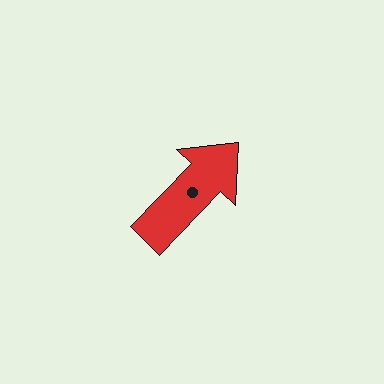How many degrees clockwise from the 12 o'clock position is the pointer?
Approximately 44 degrees.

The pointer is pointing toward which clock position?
Roughly 1 o'clock.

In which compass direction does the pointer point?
Northeast.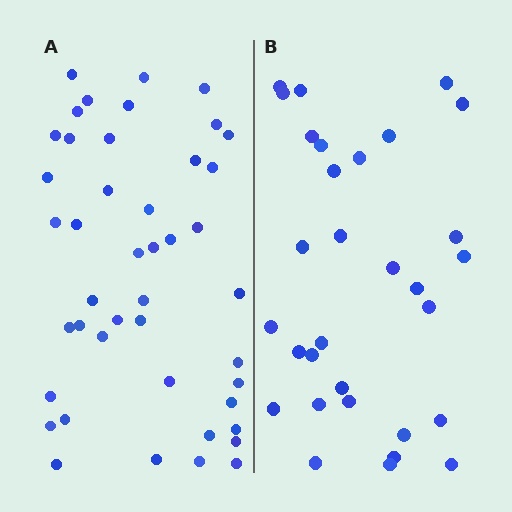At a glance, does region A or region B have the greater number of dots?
Region A (the left region) has more dots.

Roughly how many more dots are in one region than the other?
Region A has approximately 15 more dots than region B.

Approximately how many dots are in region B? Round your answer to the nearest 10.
About 30 dots. (The exact count is 31, which rounds to 30.)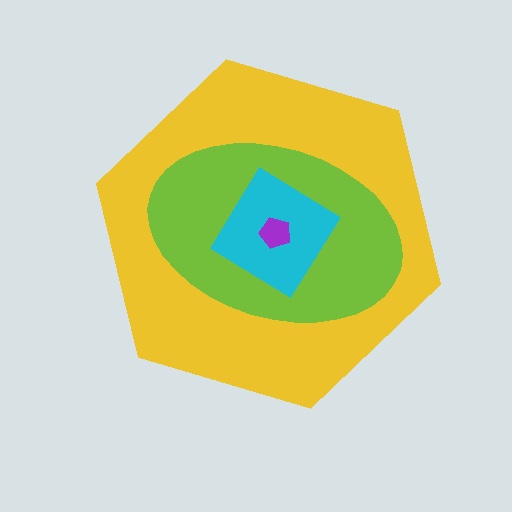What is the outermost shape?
The yellow hexagon.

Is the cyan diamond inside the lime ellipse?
Yes.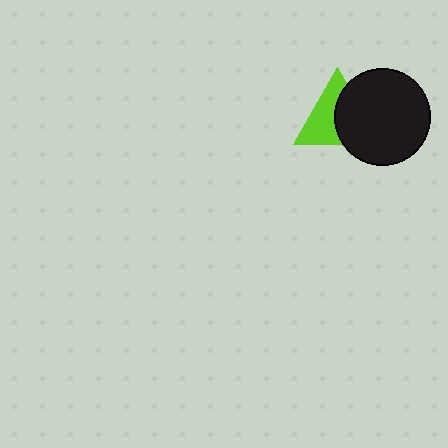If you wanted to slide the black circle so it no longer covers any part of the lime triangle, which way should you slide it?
Slide it right — that is the most direct way to separate the two shapes.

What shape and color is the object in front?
The object in front is a black circle.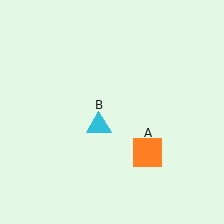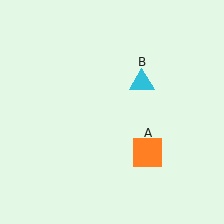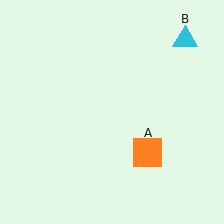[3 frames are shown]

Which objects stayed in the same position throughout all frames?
Orange square (object A) remained stationary.